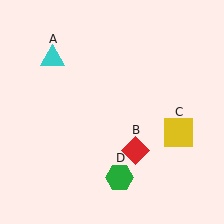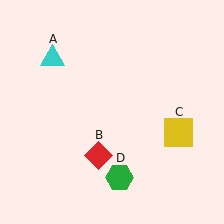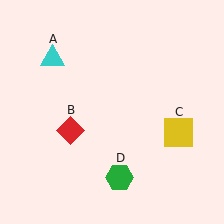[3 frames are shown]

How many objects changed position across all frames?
1 object changed position: red diamond (object B).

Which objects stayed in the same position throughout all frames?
Cyan triangle (object A) and yellow square (object C) and green hexagon (object D) remained stationary.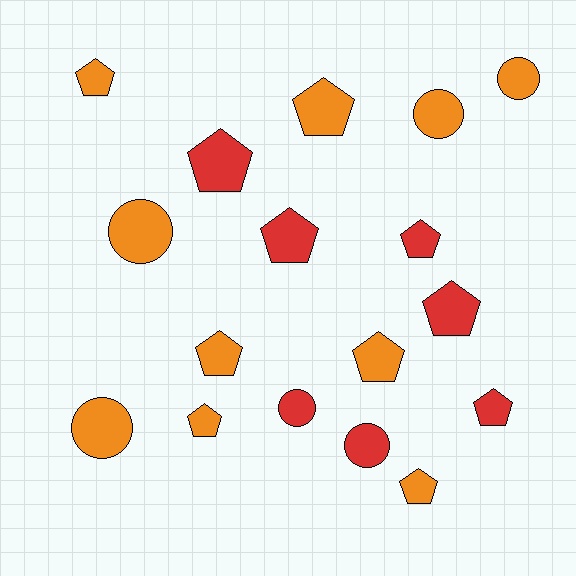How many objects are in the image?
There are 17 objects.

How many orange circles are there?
There are 4 orange circles.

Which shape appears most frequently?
Pentagon, with 11 objects.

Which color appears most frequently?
Orange, with 10 objects.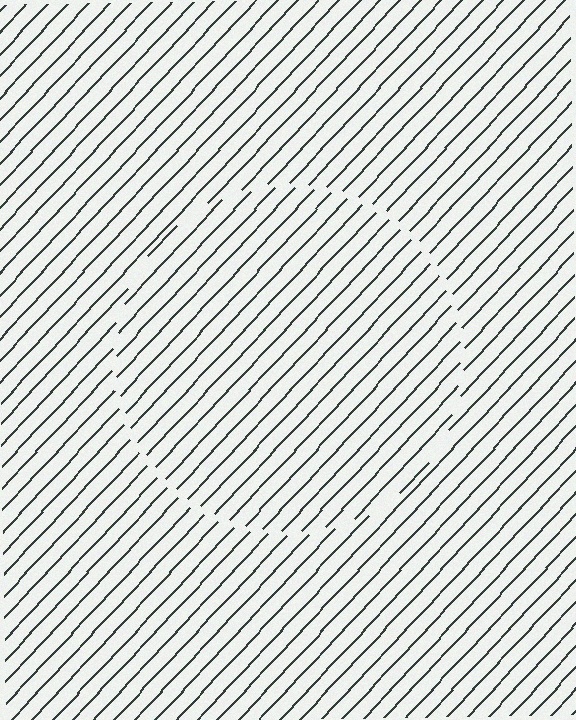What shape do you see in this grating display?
An illusory circle. The interior of the shape contains the same grating, shifted by half a period — the contour is defined by the phase discontinuity where line-ends from the inner and outer gratings abut.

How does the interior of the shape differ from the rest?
The interior of the shape contains the same grating, shifted by half a period — the contour is defined by the phase discontinuity where line-ends from the inner and outer gratings abut.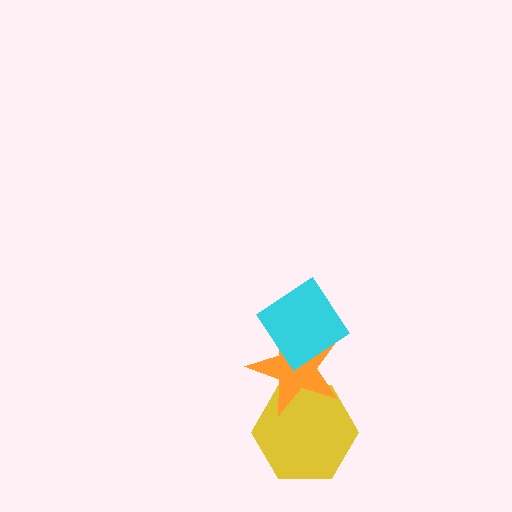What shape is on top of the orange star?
The cyan diamond is on top of the orange star.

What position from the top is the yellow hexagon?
The yellow hexagon is 3rd from the top.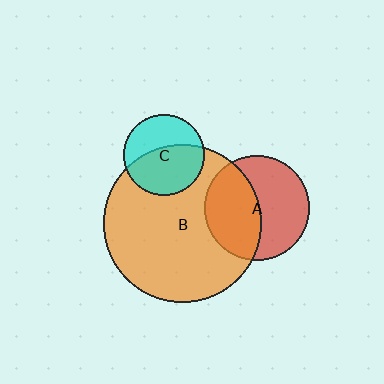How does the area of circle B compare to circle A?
Approximately 2.2 times.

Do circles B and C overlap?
Yes.